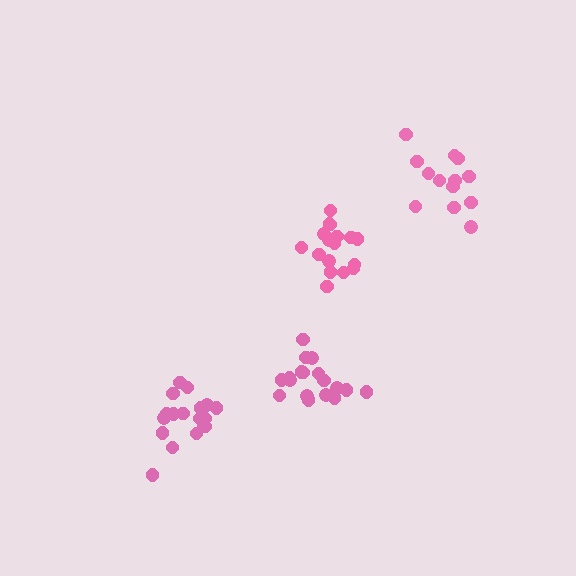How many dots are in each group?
Group 1: 17 dots, Group 2: 13 dots, Group 3: 18 dots, Group 4: 18 dots (66 total).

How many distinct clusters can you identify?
There are 4 distinct clusters.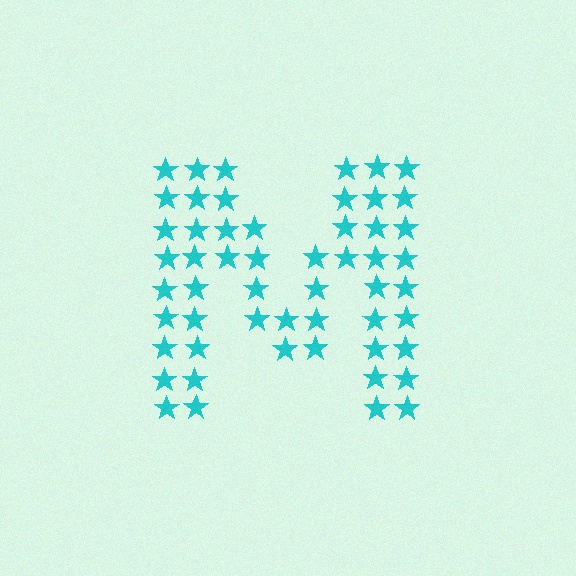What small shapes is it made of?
It is made of small stars.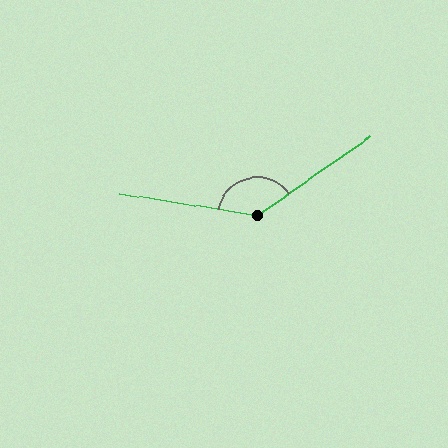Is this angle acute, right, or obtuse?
It is obtuse.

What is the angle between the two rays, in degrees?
Approximately 136 degrees.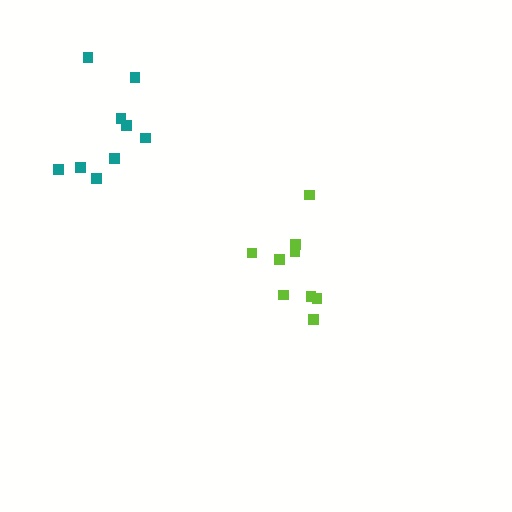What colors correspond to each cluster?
The clusters are colored: lime, teal.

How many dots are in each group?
Group 1: 9 dots, Group 2: 9 dots (18 total).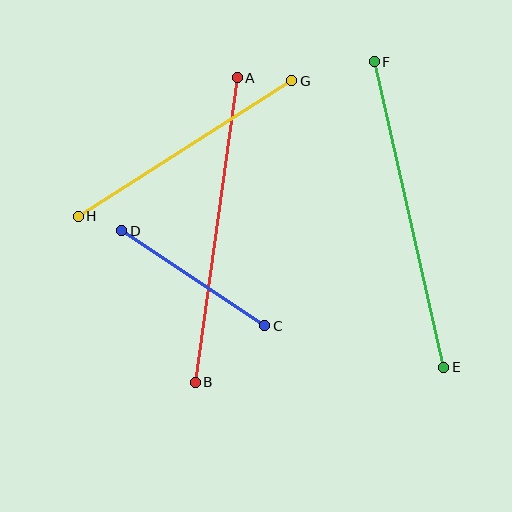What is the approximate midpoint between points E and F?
The midpoint is at approximately (409, 214) pixels.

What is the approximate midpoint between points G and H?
The midpoint is at approximately (185, 148) pixels.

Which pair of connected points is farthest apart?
Points E and F are farthest apart.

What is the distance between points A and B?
The distance is approximately 307 pixels.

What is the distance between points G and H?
The distance is approximately 253 pixels.